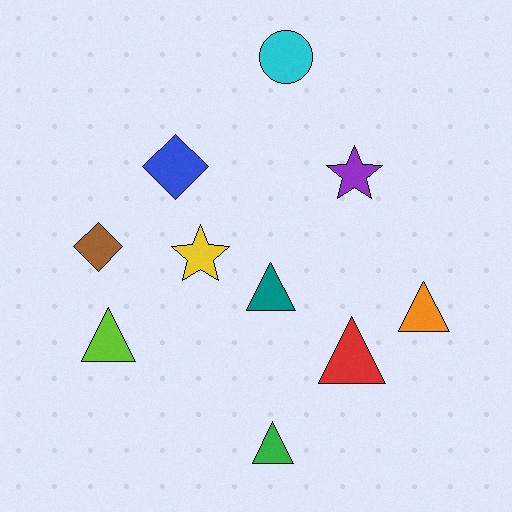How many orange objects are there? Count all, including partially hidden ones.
There is 1 orange object.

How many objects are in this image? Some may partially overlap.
There are 10 objects.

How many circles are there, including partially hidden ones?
There is 1 circle.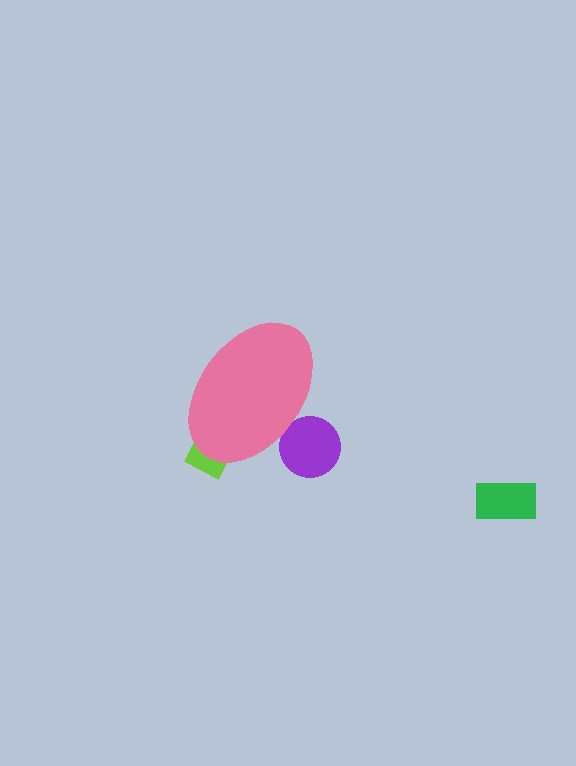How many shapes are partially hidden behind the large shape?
2 shapes are partially hidden.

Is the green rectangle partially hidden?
No, the green rectangle is fully visible.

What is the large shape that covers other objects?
A pink ellipse.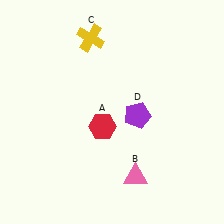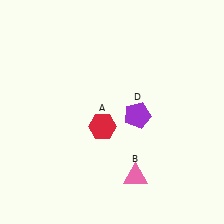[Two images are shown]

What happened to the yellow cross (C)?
The yellow cross (C) was removed in Image 2. It was in the top-left area of Image 1.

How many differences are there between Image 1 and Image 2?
There is 1 difference between the two images.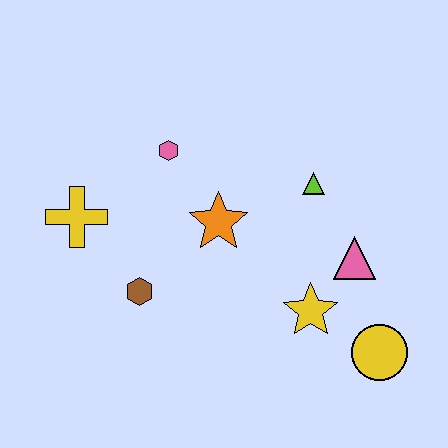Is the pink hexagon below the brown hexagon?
No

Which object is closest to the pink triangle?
The yellow star is closest to the pink triangle.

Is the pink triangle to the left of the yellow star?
No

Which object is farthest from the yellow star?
The yellow cross is farthest from the yellow star.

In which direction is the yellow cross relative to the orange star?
The yellow cross is to the left of the orange star.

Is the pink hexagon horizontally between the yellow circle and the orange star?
No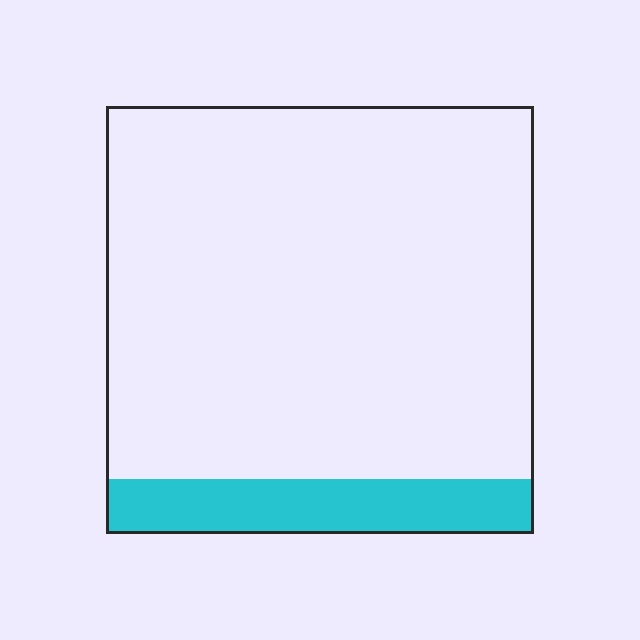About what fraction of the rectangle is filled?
About one eighth (1/8).